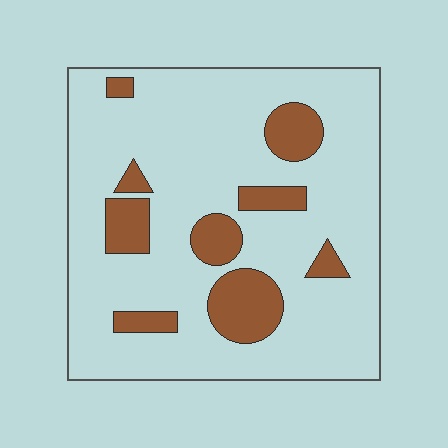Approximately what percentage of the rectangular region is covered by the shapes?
Approximately 20%.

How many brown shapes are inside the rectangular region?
9.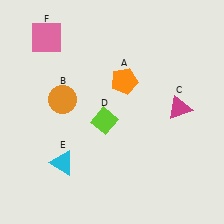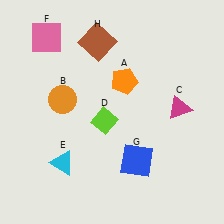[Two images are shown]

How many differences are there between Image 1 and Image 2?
There are 2 differences between the two images.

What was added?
A blue square (G), a brown square (H) were added in Image 2.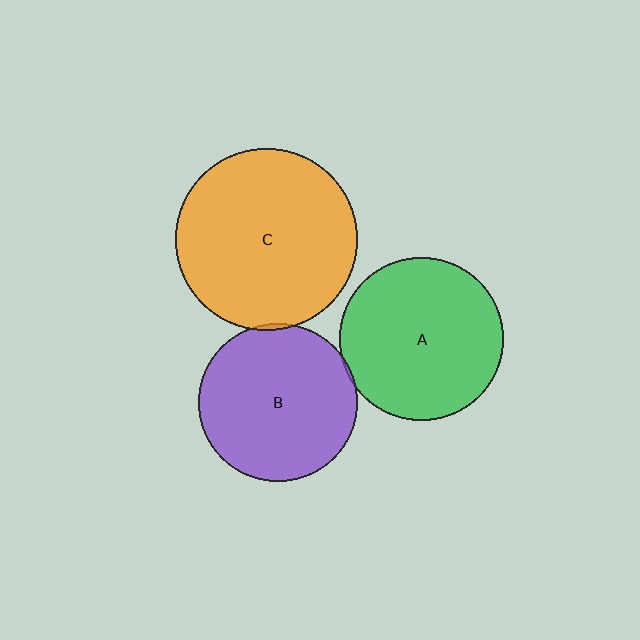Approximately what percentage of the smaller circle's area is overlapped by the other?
Approximately 5%.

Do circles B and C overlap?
Yes.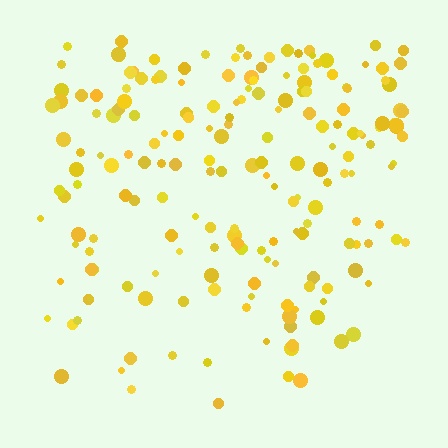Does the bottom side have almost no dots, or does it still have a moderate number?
Still a moderate number, just noticeably fewer than the top.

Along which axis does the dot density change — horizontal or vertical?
Vertical.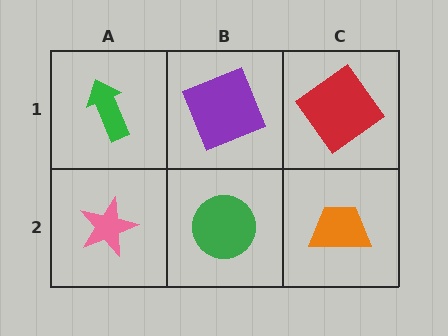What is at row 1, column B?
A purple square.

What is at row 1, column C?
A red diamond.